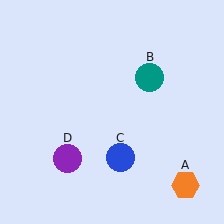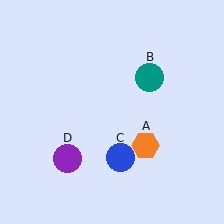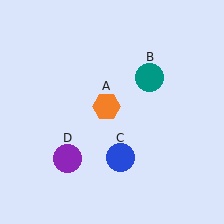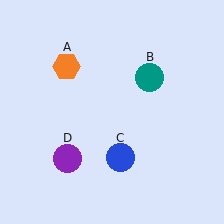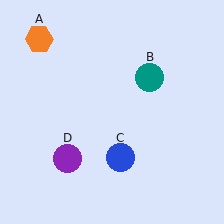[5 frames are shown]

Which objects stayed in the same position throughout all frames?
Teal circle (object B) and blue circle (object C) and purple circle (object D) remained stationary.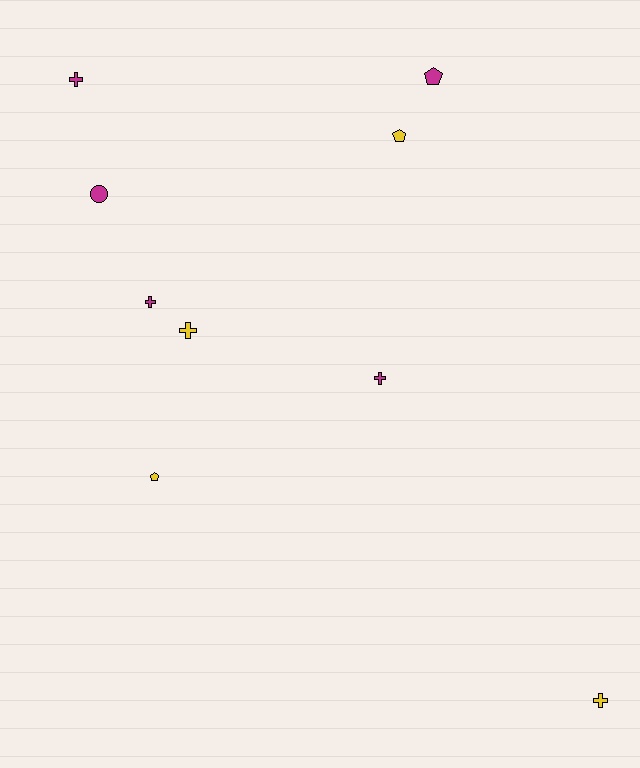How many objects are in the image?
There are 9 objects.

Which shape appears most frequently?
Cross, with 5 objects.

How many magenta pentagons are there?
There is 1 magenta pentagon.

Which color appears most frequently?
Magenta, with 5 objects.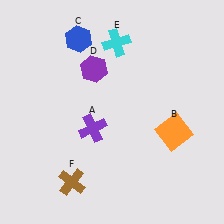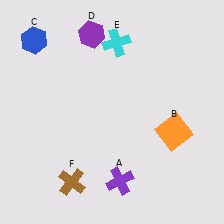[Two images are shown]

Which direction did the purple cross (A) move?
The purple cross (A) moved down.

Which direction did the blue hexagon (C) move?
The blue hexagon (C) moved left.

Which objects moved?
The objects that moved are: the purple cross (A), the blue hexagon (C), the purple hexagon (D).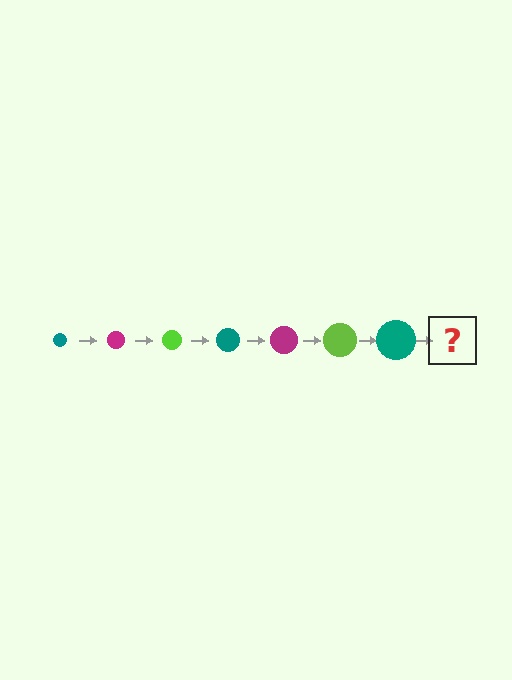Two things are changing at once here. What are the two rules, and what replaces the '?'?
The two rules are that the circle grows larger each step and the color cycles through teal, magenta, and lime. The '?' should be a magenta circle, larger than the previous one.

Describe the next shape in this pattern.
It should be a magenta circle, larger than the previous one.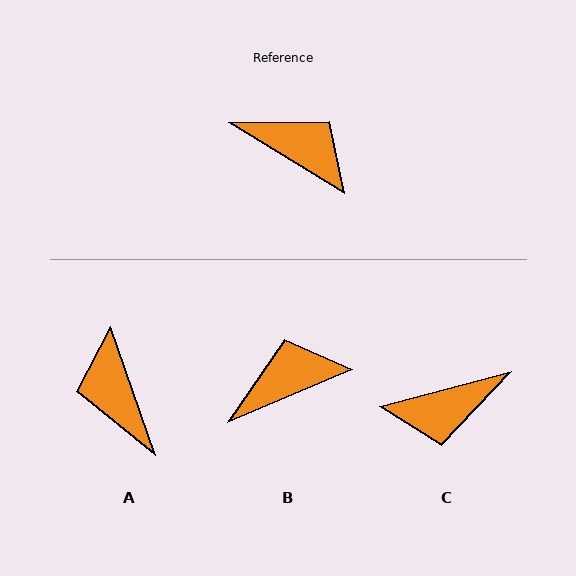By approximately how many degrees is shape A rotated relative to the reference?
Approximately 140 degrees counter-clockwise.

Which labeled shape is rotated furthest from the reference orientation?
A, about 140 degrees away.